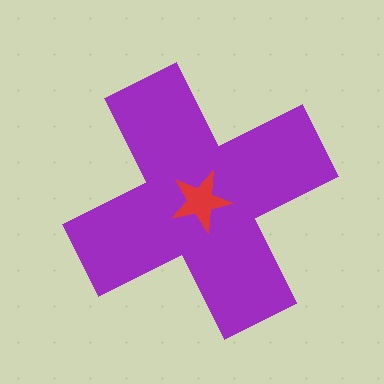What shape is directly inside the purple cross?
The red star.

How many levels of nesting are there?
2.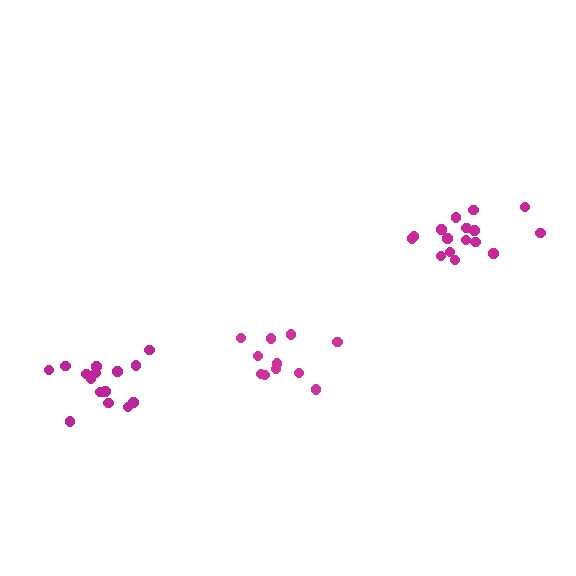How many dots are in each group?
Group 1: 11 dots, Group 2: 16 dots, Group 3: 16 dots (43 total).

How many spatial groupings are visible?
There are 3 spatial groupings.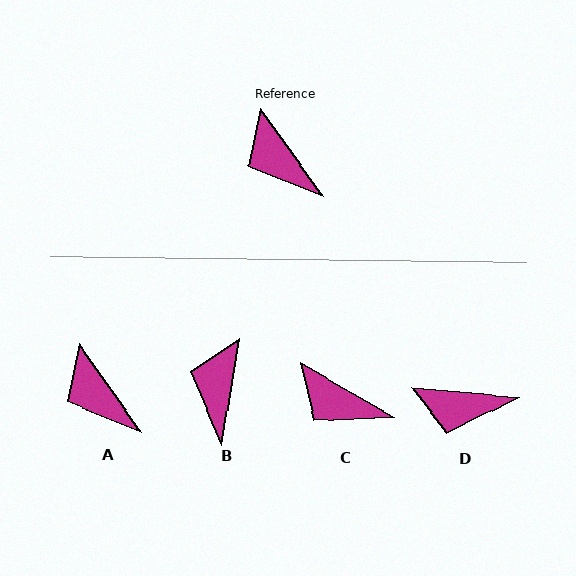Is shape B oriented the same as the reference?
No, it is off by about 44 degrees.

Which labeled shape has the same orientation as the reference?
A.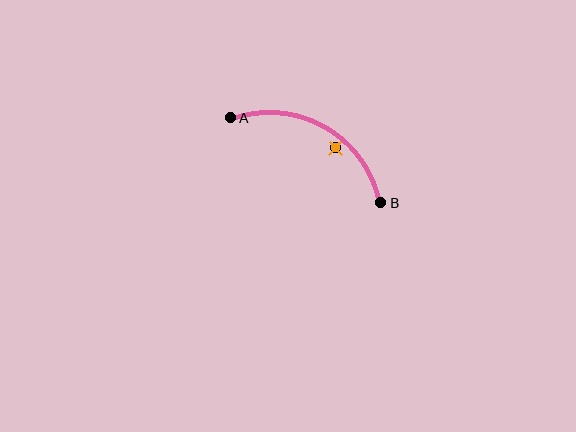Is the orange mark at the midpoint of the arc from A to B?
No — the orange mark does not lie on the arc at all. It sits slightly inside the curve.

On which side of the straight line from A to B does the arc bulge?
The arc bulges above the straight line connecting A and B.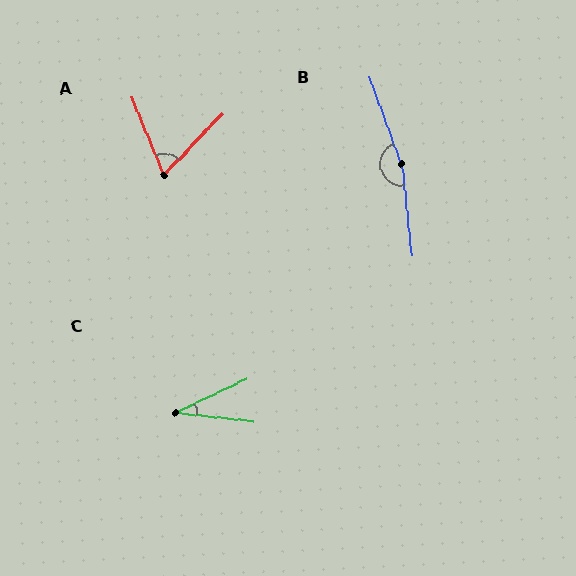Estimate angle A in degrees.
Approximately 66 degrees.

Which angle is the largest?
B, at approximately 166 degrees.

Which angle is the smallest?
C, at approximately 31 degrees.